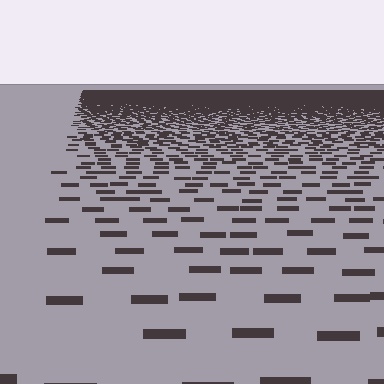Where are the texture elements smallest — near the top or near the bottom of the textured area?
Near the top.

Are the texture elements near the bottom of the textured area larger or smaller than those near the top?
Larger. Near the bottom, elements are closer to the viewer and appear at a bigger on-screen size.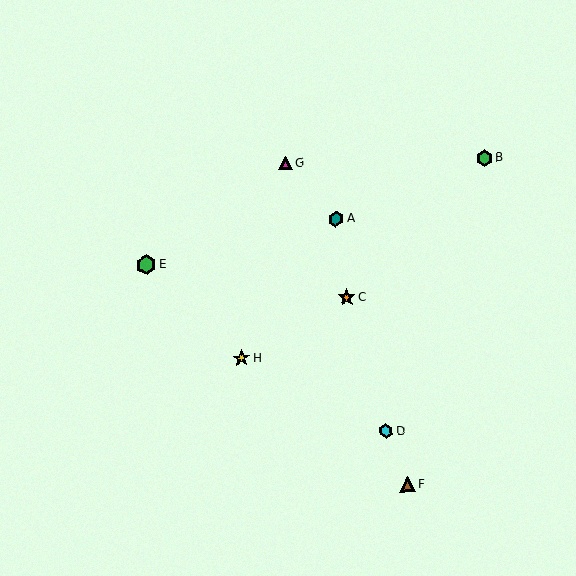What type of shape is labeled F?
Shape F is a brown triangle.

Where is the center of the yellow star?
The center of the yellow star is at (241, 358).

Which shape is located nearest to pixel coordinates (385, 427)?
The cyan hexagon (labeled D) at (386, 431) is nearest to that location.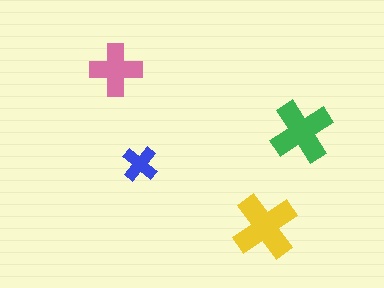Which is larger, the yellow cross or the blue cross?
The yellow one.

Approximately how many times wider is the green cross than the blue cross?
About 2 times wider.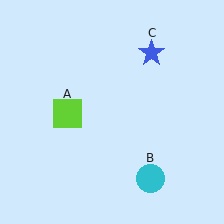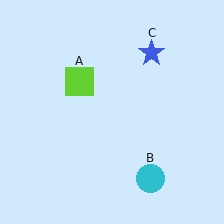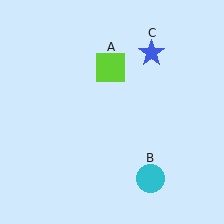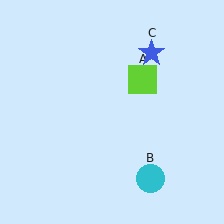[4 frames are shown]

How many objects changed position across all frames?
1 object changed position: lime square (object A).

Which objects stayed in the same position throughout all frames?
Cyan circle (object B) and blue star (object C) remained stationary.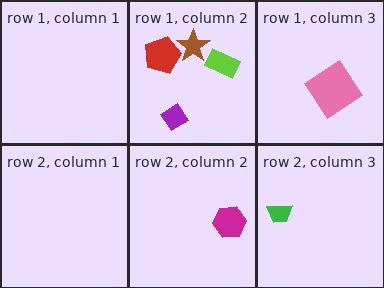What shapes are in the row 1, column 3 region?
The pink diamond.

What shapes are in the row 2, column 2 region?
The magenta hexagon.